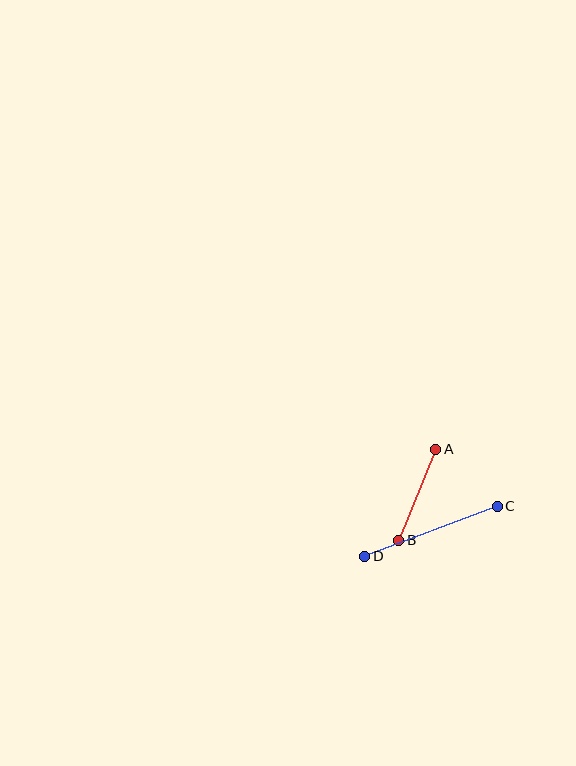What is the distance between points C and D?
The distance is approximately 141 pixels.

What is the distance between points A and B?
The distance is approximately 98 pixels.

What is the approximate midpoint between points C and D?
The midpoint is at approximately (431, 531) pixels.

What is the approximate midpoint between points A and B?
The midpoint is at approximately (417, 495) pixels.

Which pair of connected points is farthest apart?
Points C and D are farthest apart.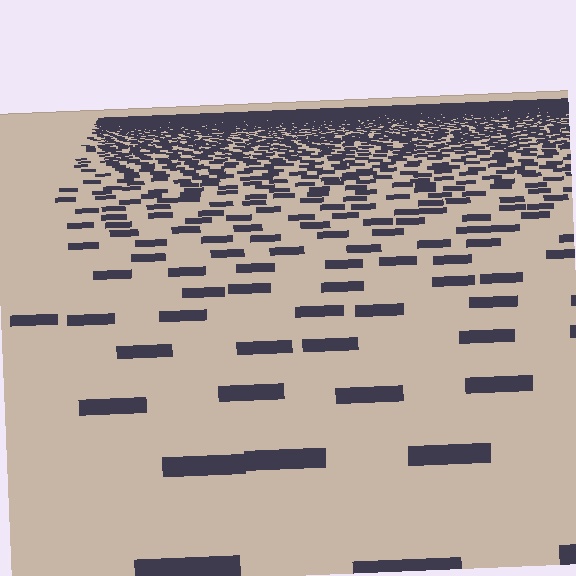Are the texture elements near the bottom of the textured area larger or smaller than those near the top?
Larger. Near the bottom, elements are closer to the viewer and appear at a bigger on-screen size.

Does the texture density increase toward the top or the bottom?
Density increases toward the top.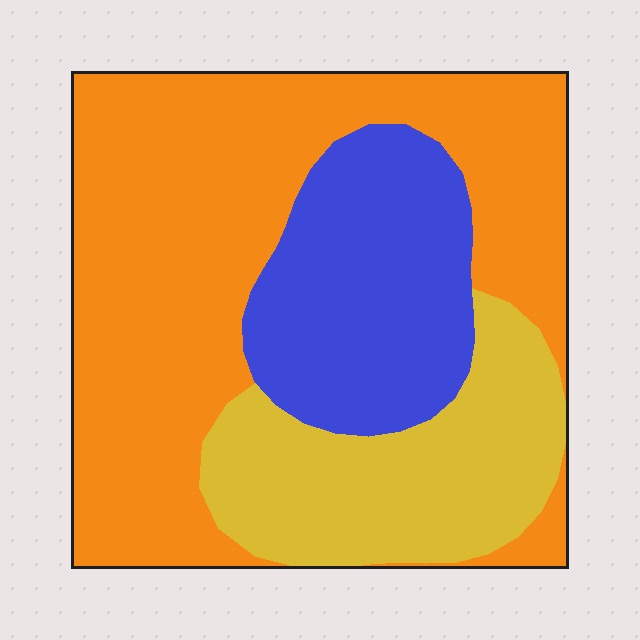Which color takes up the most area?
Orange, at roughly 55%.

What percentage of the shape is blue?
Blue covers around 25% of the shape.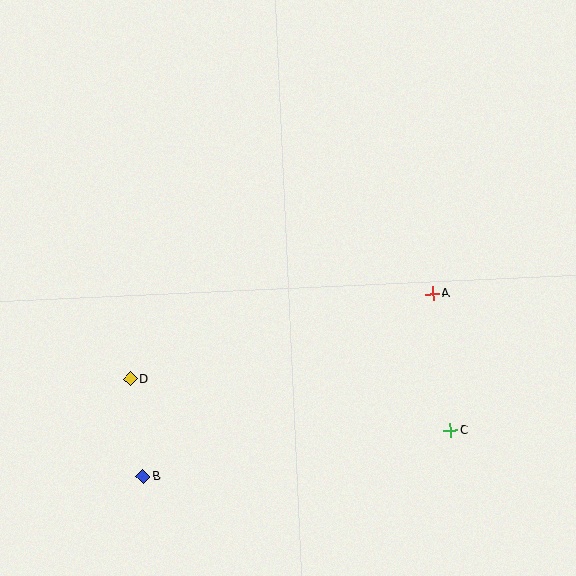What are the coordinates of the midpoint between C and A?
The midpoint between C and A is at (441, 362).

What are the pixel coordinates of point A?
Point A is at (433, 294).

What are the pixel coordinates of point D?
Point D is at (130, 379).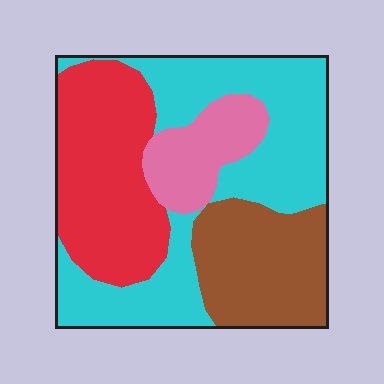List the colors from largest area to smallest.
From largest to smallest: cyan, red, brown, pink.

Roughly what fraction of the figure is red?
Red takes up about one quarter (1/4) of the figure.